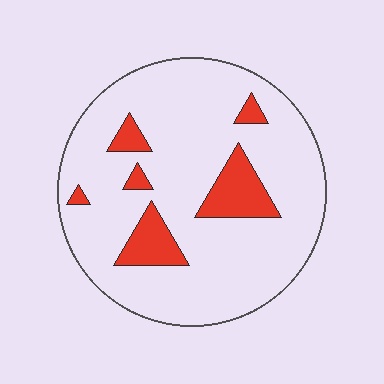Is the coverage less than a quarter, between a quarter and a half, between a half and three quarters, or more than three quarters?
Less than a quarter.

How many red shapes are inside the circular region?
6.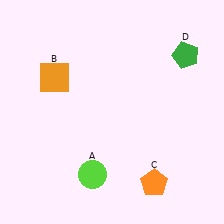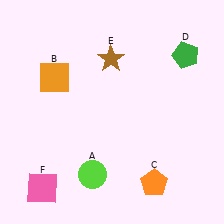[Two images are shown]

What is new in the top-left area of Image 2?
A brown star (E) was added in the top-left area of Image 2.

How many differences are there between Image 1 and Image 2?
There are 2 differences between the two images.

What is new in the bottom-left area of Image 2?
A pink square (F) was added in the bottom-left area of Image 2.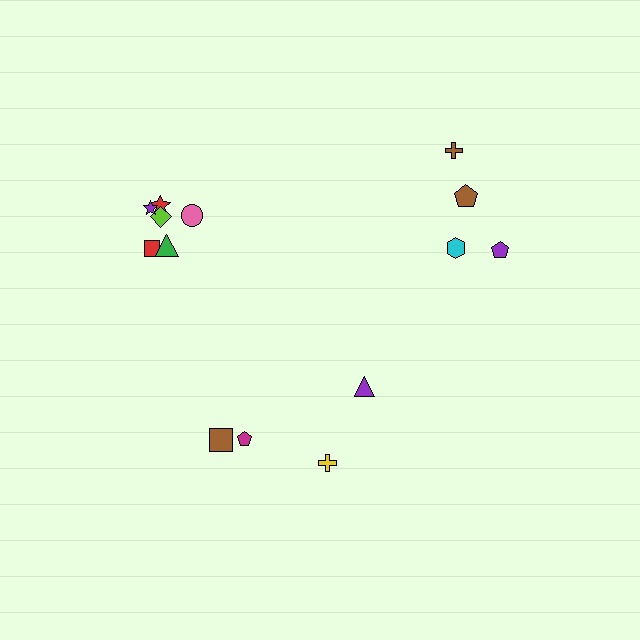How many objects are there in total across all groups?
There are 14 objects.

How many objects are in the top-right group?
There are 4 objects.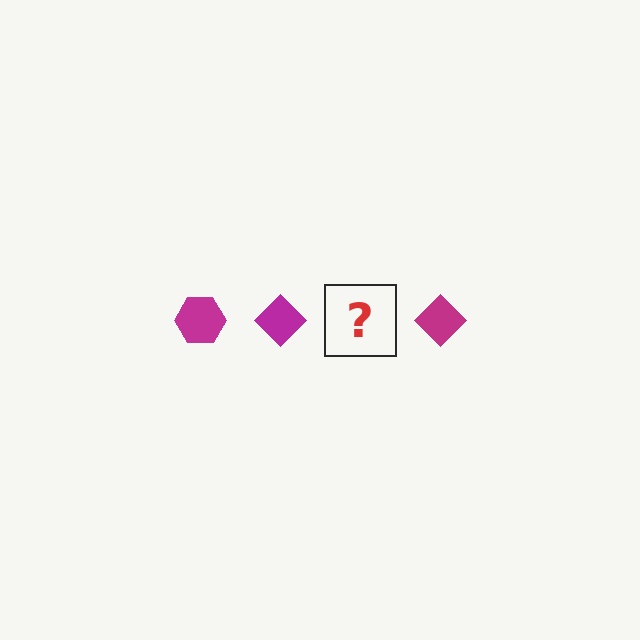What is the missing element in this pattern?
The missing element is a magenta hexagon.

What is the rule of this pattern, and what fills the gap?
The rule is that the pattern cycles through hexagon, diamond shapes in magenta. The gap should be filled with a magenta hexagon.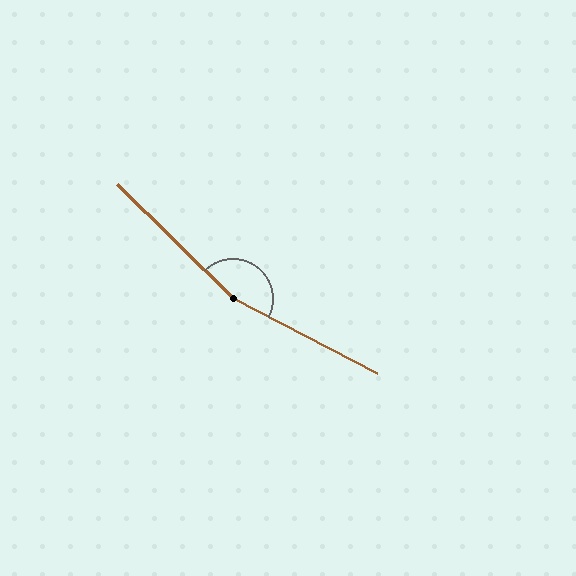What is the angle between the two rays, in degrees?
Approximately 163 degrees.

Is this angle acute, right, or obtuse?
It is obtuse.